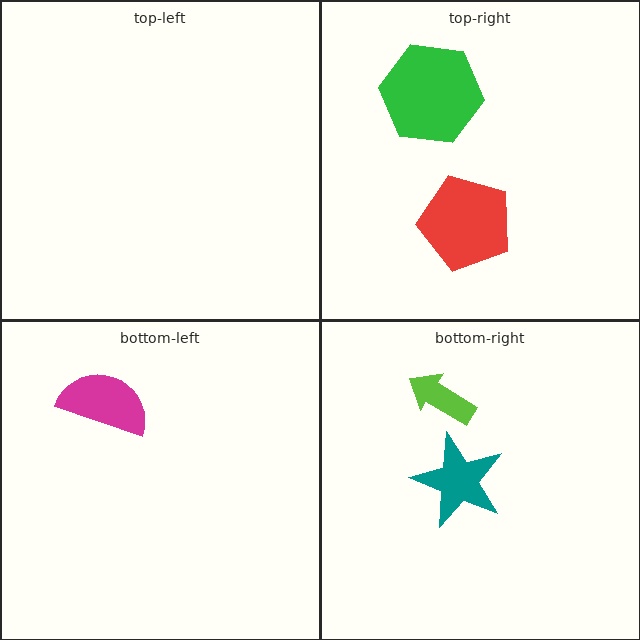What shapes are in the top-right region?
The green hexagon, the red pentagon.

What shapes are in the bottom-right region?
The teal star, the lime arrow.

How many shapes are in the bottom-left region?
1.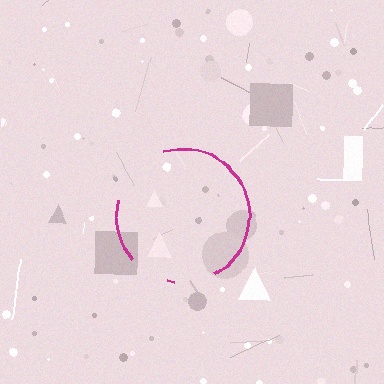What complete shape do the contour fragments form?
The contour fragments form a circle.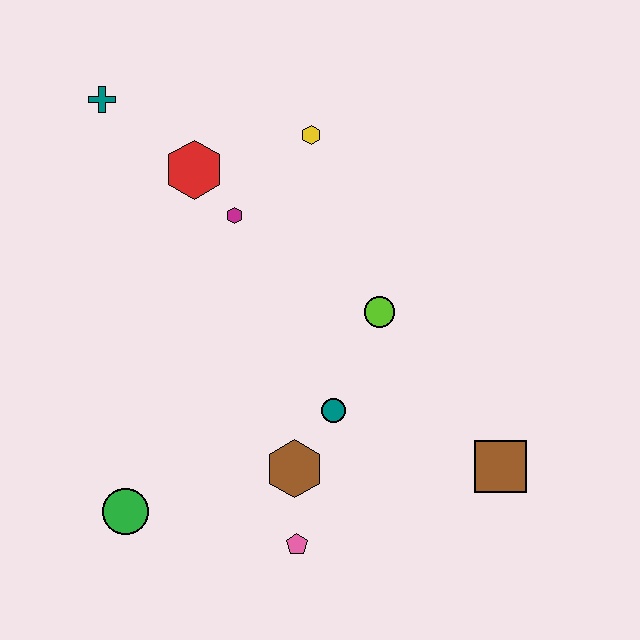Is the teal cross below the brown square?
No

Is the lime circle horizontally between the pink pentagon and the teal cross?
No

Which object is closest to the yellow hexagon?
The magenta hexagon is closest to the yellow hexagon.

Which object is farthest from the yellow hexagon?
The green circle is farthest from the yellow hexagon.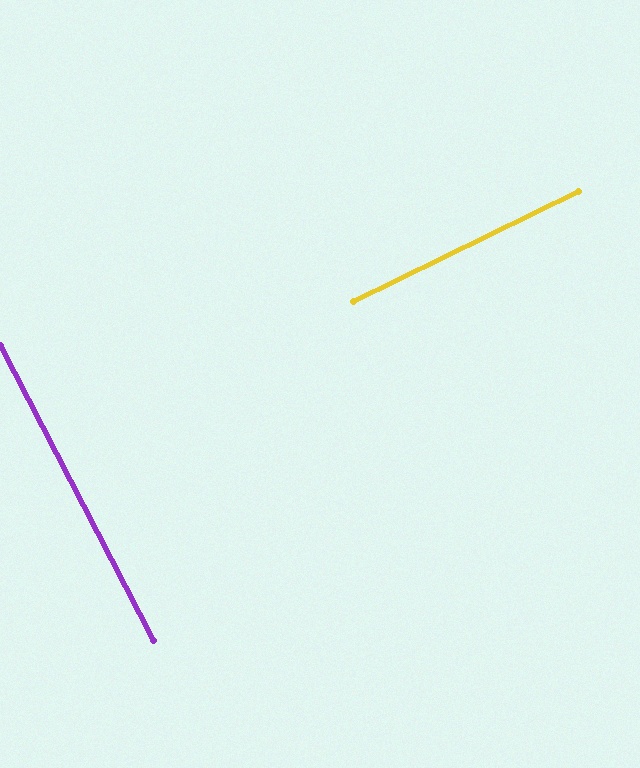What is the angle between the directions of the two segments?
Approximately 89 degrees.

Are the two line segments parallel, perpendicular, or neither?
Perpendicular — they meet at approximately 89°.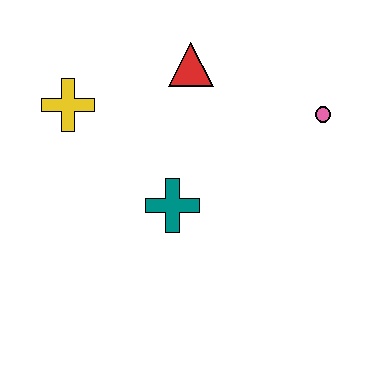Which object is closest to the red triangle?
The yellow cross is closest to the red triangle.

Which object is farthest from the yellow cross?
The pink circle is farthest from the yellow cross.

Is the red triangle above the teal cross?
Yes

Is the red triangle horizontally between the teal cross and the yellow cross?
No